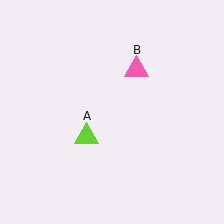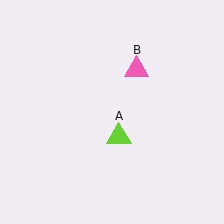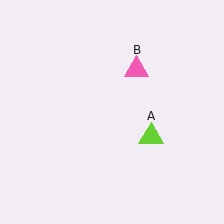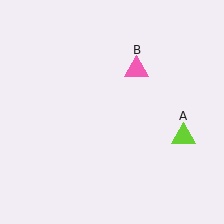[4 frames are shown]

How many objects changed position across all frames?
1 object changed position: lime triangle (object A).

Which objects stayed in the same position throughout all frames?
Pink triangle (object B) remained stationary.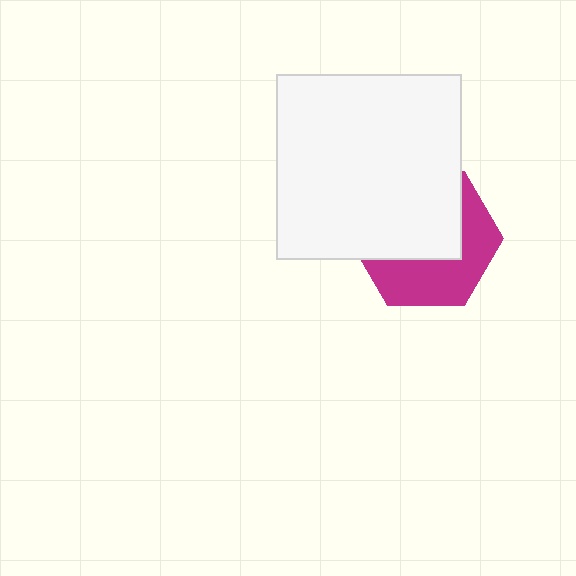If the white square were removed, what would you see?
You would see the complete magenta hexagon.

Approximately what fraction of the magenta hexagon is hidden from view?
Roughly 55% of the magenta hexagon is hidden behind the white square.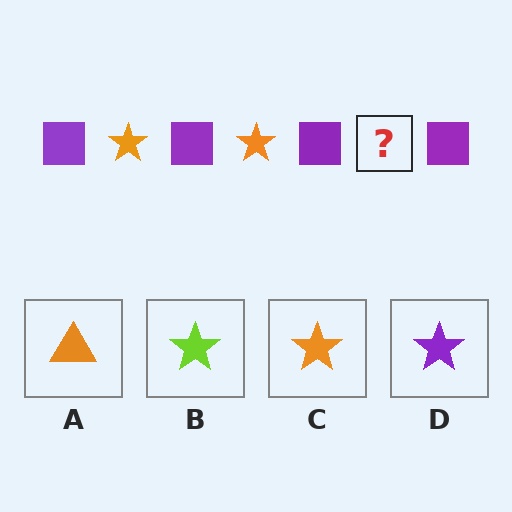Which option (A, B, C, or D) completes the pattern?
C.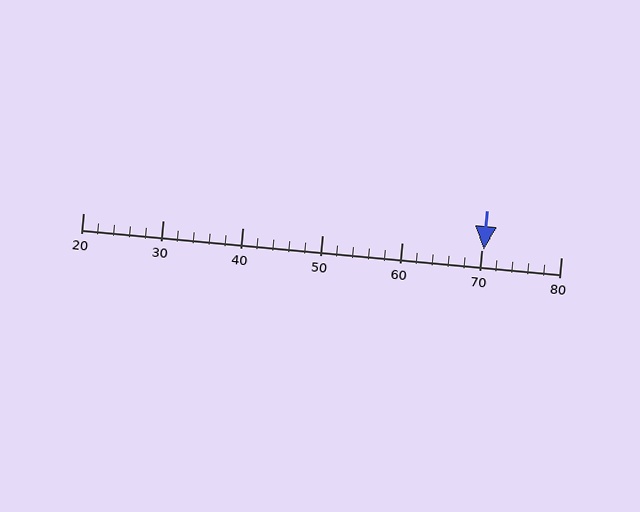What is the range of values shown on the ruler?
The ruler shows values from 20 to 80.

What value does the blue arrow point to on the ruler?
The blue arrow points to approximately 70.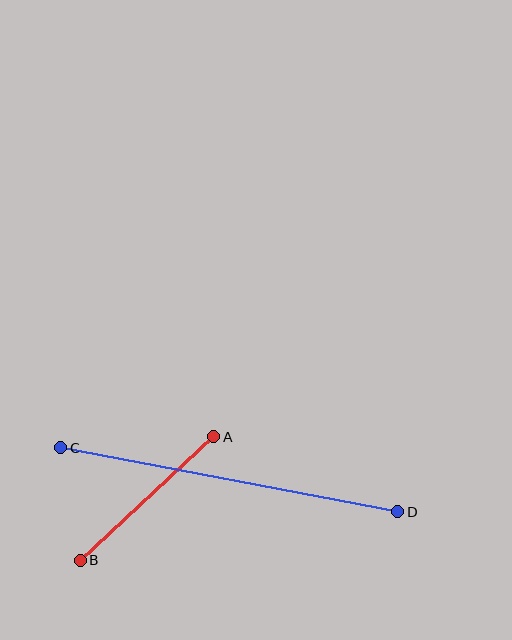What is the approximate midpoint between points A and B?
The midpoint is at approximately (147, 498) pixels.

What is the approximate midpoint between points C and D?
The midpoint is at approximately (229, 480) pixels.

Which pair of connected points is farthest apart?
Points C and D are farthest apart.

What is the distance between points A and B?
The distance is approximately 182 pixels.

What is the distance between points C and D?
The distance is approximately 343 pixels.